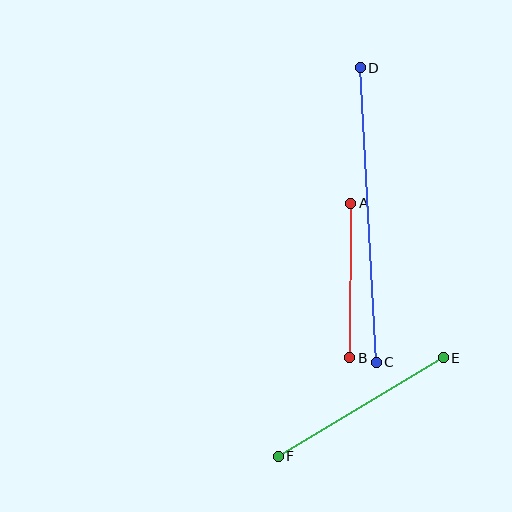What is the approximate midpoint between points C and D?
The midpoint is at approximately (368, 215) pixels.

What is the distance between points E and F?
The distance is approximately 192 pixels.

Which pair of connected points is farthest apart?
Points C and D are farthest apart.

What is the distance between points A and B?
The distance is approximately 154 pixels.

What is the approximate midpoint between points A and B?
The midpoint is at approximately (350, 280) pixels.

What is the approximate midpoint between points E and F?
The midpoint is at approximately (361, 407) pixels.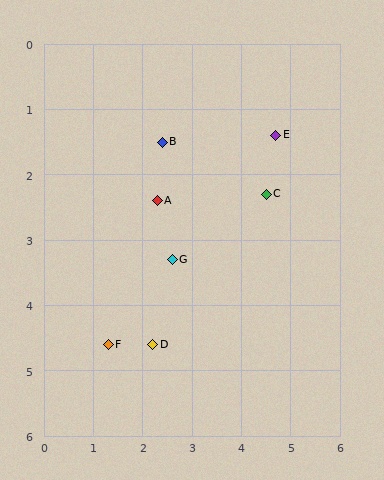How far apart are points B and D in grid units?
Points B and D are about 3.1 grid units apart.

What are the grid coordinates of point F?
Point F is at approximately (1.3, 4.6).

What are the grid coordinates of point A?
Point A is at approximately (2.3, 2.4).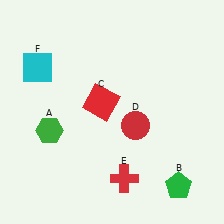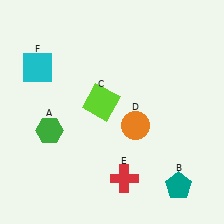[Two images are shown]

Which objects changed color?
B changed from green to teal. C changed from red to lime. D changed from red to orange.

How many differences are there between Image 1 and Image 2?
There are 3 differences between the two images.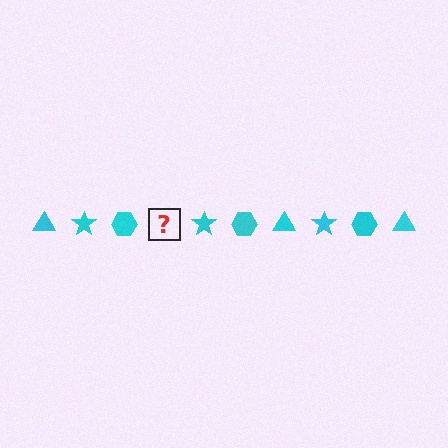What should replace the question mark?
The question mark should be replaced with a cyan triangle.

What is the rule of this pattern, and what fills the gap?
The rule is that the pattern cycles through triangle, star, hexagon shapes in cyan. The gap should be filled with a cyan triangle.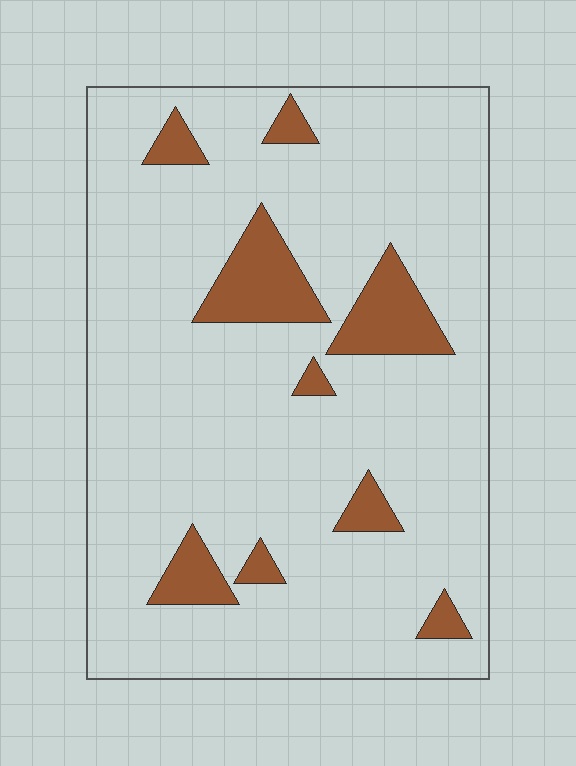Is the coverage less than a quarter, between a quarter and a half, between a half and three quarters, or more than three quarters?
Less than a quarter.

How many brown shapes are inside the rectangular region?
9.